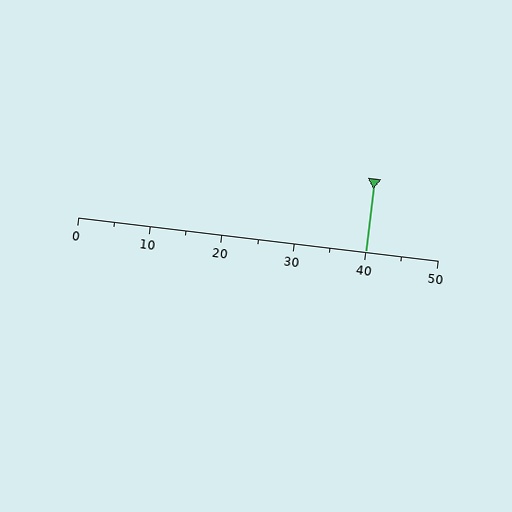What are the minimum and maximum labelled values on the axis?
The axis runs from 0 to 50.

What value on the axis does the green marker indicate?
The marker indicates approximately 40.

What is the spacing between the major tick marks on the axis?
The major ticks are spaced 10 apart.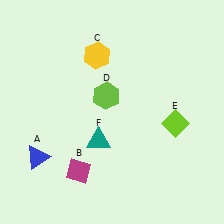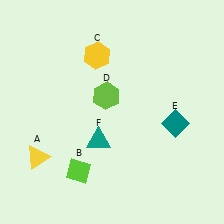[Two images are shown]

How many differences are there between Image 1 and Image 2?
There are 3 differences between the two images.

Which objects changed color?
A changed from blue to yellow. B changed from magenta to lime. E changed from lime to teal.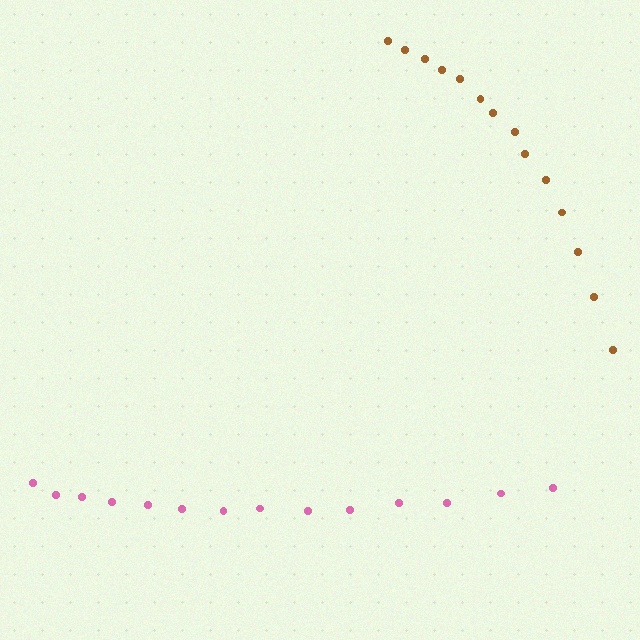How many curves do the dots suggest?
There are 2 distinct paths.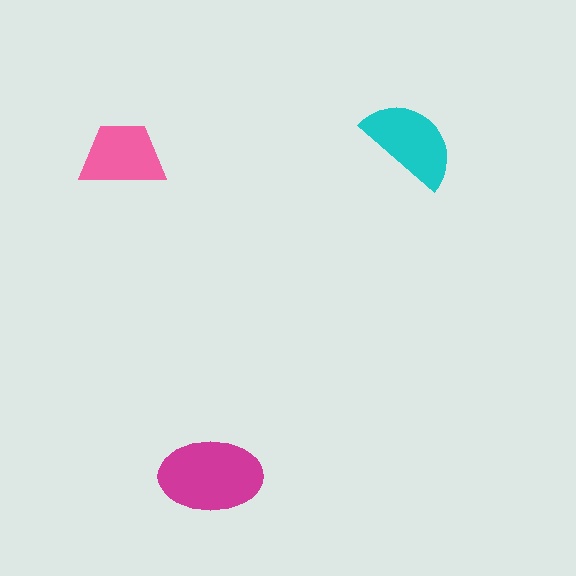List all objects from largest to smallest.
The magenta ellipse, the cyan semicircle, the pink trapezoid.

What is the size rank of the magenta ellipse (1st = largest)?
1st.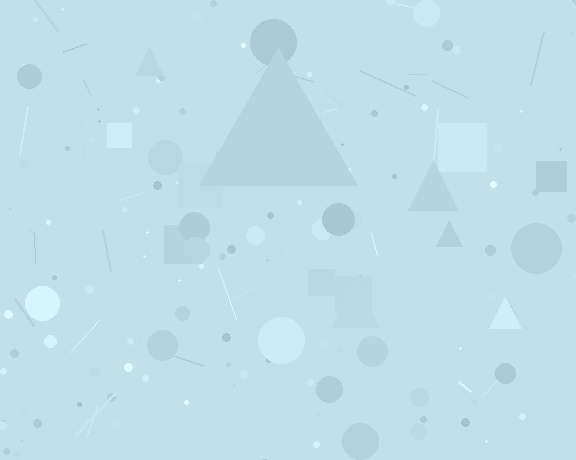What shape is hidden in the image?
A triangle is hidden in the image.